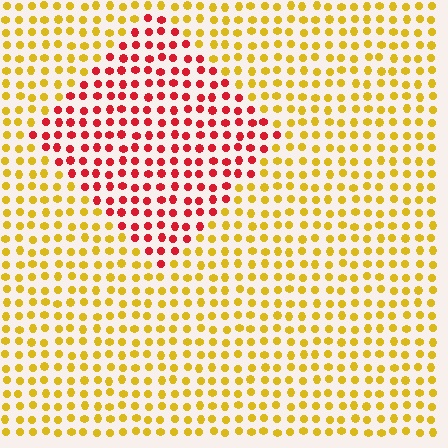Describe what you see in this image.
The image is filled with small yellow elements in a uniform arrangement. A diamond-shaped region is visible where the elements are tinted to a slightly different hue, forming a subtle color boundary.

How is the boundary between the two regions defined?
The boundary is defined purely by a slight shift in hue (about 56 degrees). Spacing, size, and orientation are identical on both sides.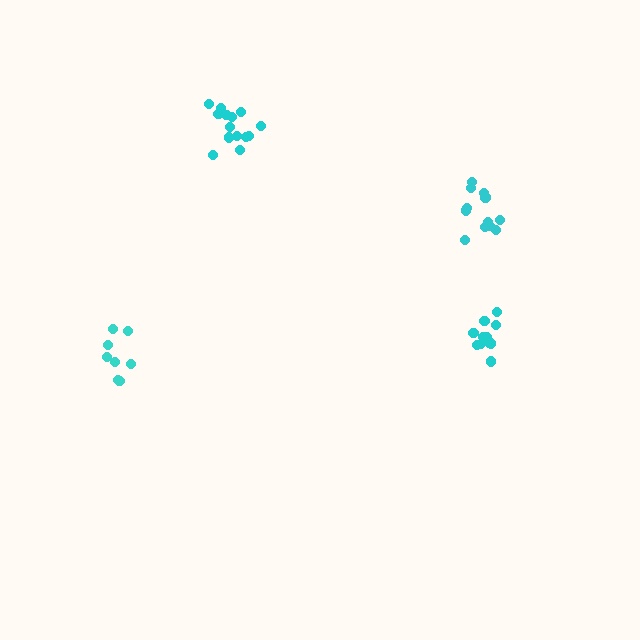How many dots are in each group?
Group 1: 14 dots, Group 2: 8 dots, Group 3: 12 dots, Group 4: 12 dots (46 total).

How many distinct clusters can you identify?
There are 4 distinct clusters.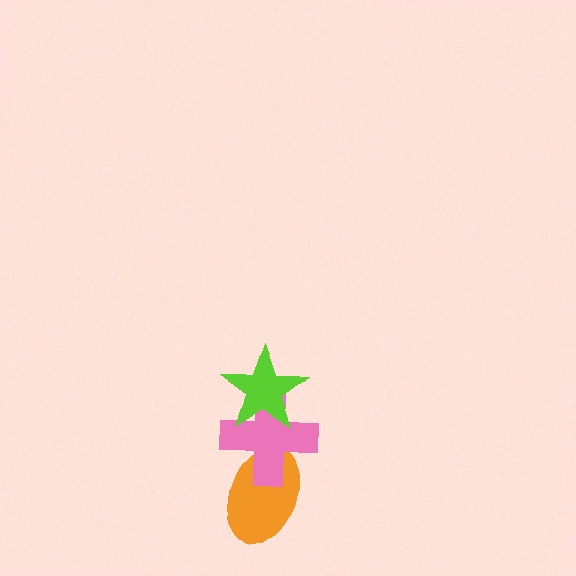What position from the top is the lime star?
The lime star is 1st from the top.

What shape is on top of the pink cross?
The lime star is on top of the pink cross.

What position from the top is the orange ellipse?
The orange ellipse is 3rd from the top.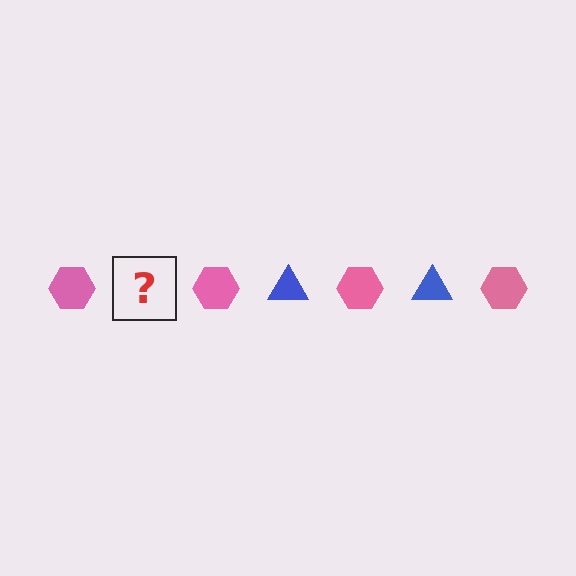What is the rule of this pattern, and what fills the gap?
The rule is that the pattern alternates between pink hexagon and blue triangle. The gap should be filled with a blue triangle.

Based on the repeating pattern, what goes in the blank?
The blank should be a blue triangle.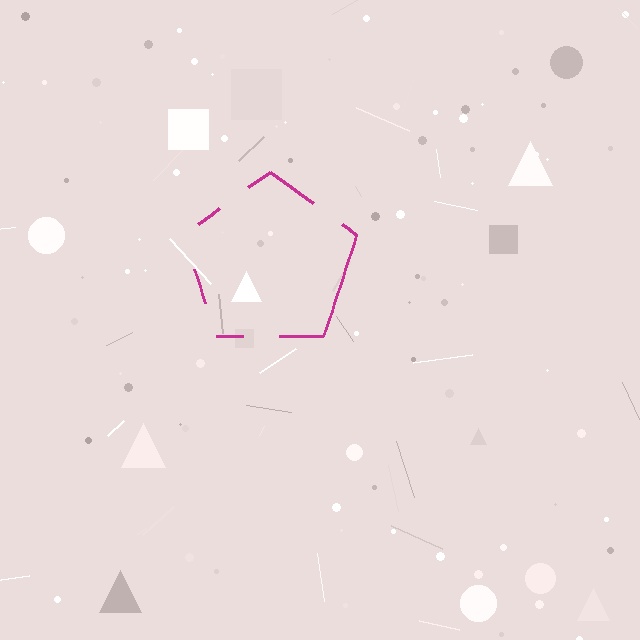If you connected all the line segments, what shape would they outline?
They would outline a pentagon.